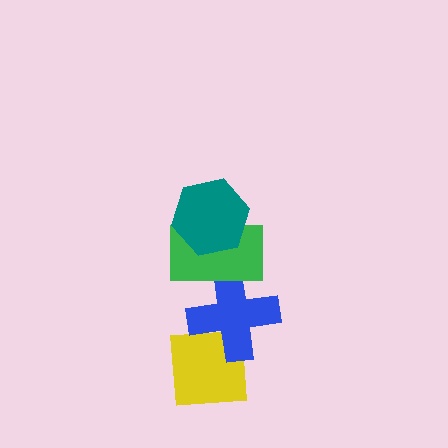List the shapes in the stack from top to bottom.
From top to bottom: the teal hexagon, the green rectangle, the blue cross, the yellow square.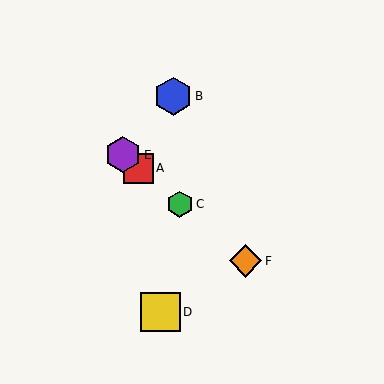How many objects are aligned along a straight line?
4 objects (A, C, E, F) are aligned along a straight line.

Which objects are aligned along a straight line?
Objects A, C, E, F are aligned along a straight line.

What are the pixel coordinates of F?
Object F is at (246, 261).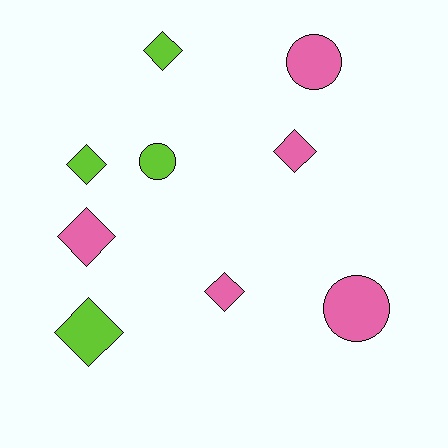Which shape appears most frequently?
Diamond, with 6 objects.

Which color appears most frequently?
Pink, with 5 objects.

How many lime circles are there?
There is 1 lime circle.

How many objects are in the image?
There are 9 objects.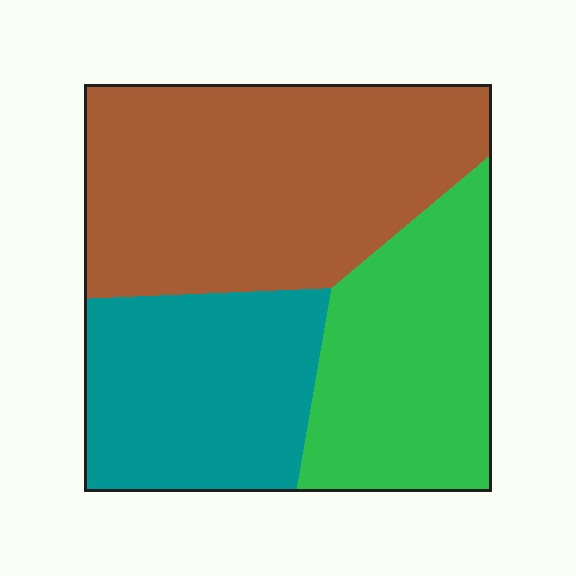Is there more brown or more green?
Brown.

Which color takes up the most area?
Brown, at roughly 45%.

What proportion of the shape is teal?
Teal covers about 25% of the shape.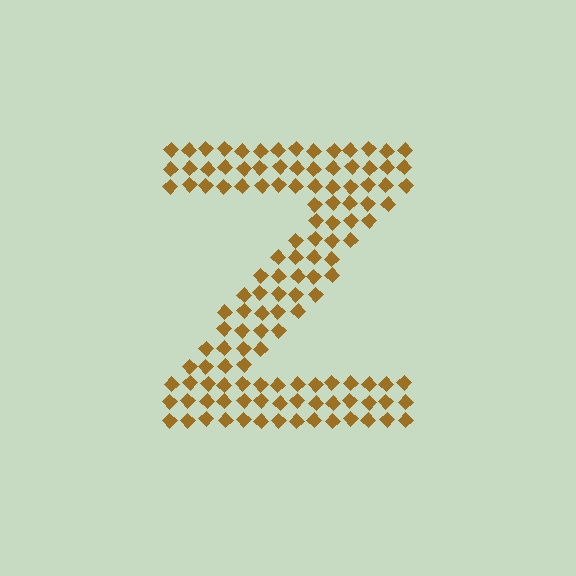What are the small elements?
The small elements are diamonds.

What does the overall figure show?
The overall figure shows the letter Z.